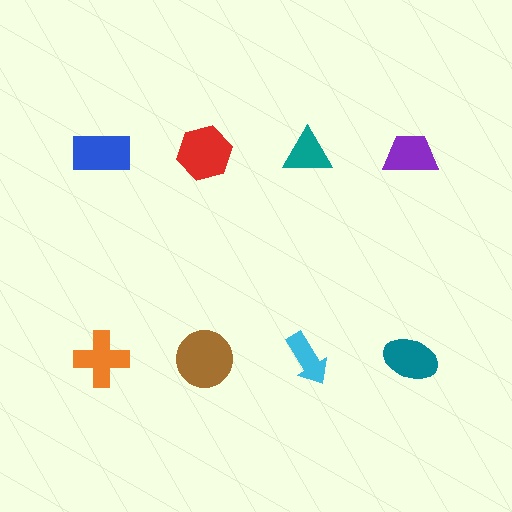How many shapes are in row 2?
4 shapes.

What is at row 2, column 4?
A teal ellipse.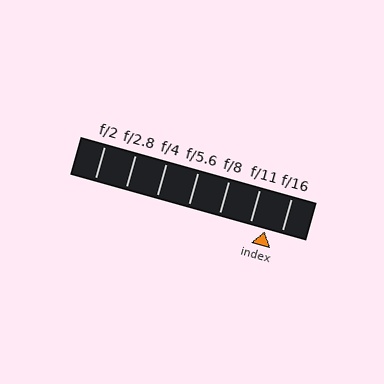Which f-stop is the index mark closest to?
The index mark is closest to f/11.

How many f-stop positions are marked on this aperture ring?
There are 7 f-stop positions marked.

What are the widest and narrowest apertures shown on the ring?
The widest aperture shown is f/2 and the narrowest is f/16.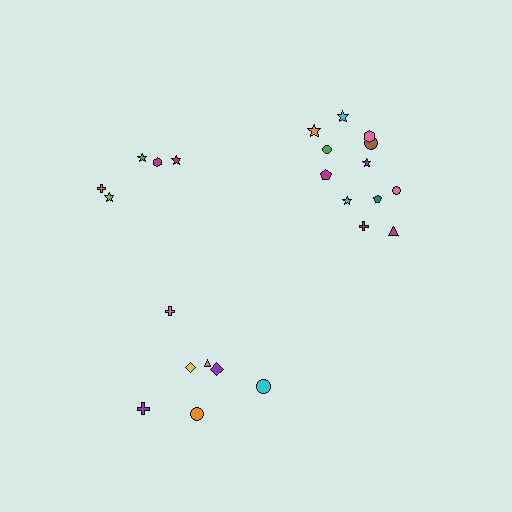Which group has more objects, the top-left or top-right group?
The top-right group.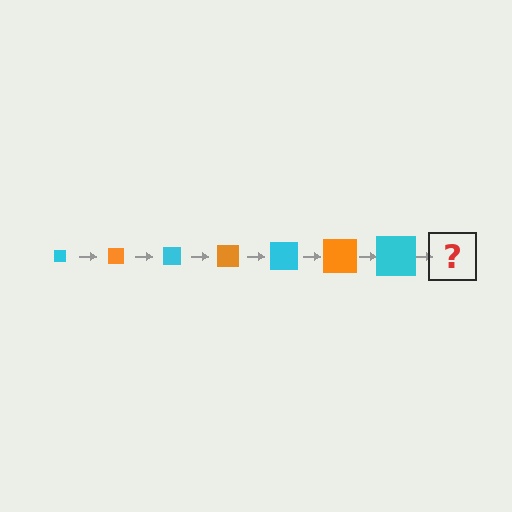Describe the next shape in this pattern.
It should be an orange square, larger than the previous one.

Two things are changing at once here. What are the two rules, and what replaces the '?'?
The two rules are that the square grows larger each step and the color cycles through cyan and orange. The '?' should be an orange square, larger than the previous one.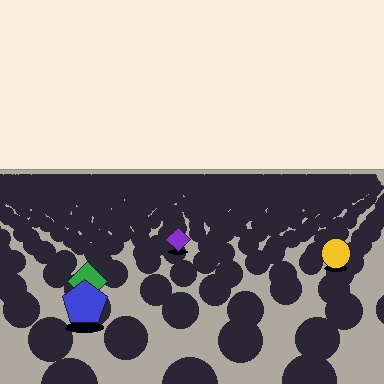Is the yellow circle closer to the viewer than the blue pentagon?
No. The blue pentagon is closer — you can tell from the texture gradient: the ground texture is coarser near it.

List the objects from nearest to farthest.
From nearest to farthest: the blue pentagon, the green diamond, the yellow circle, the purple diamond.